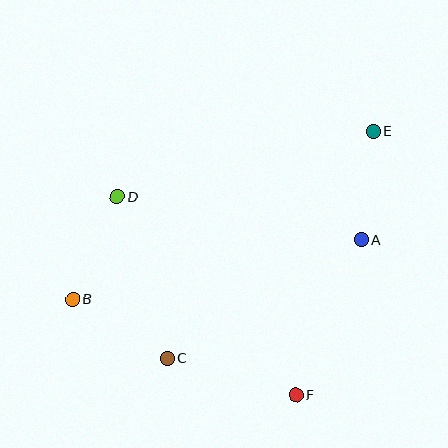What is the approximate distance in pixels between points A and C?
The distance between A and C is approximately 227 pixels.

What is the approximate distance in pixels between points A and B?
The distance between A and B is approximately 295 pixels.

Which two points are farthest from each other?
Points B and E are farthest from each other.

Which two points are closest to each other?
Points A and E are closest to each other.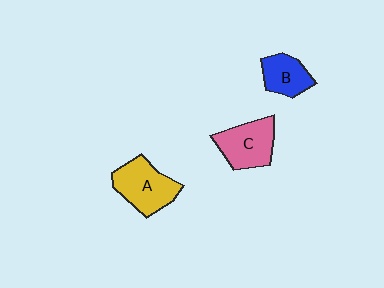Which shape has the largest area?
Shape A (yellow).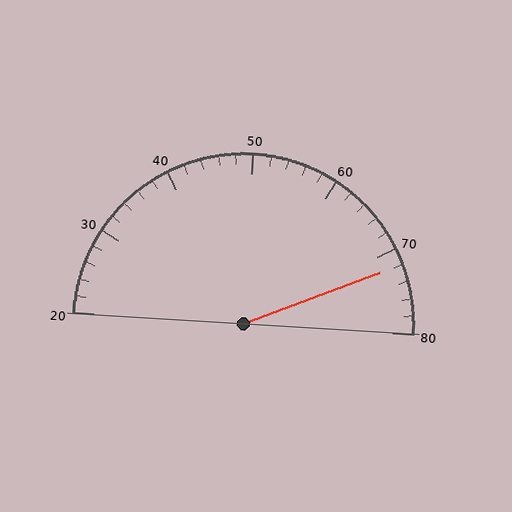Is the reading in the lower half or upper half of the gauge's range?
The reading is in the upper half of the range (20 to 80).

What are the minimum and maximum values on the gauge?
The gauge ranges from 20 to 80.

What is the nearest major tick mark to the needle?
The nearest major tick mark is 70.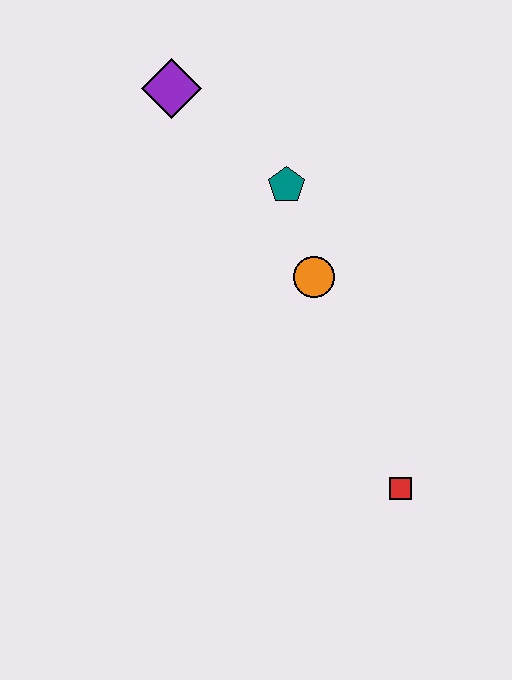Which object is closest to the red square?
The orange circle is closest to the red square.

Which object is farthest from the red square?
The purple diamond is farthest from the red square.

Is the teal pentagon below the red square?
No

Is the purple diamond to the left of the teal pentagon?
Yes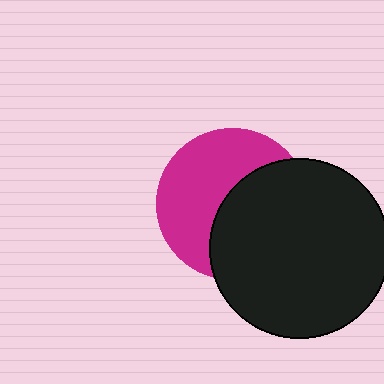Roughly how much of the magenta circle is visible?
About half of it is visible (roughly 51%).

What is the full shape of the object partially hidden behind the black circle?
The partially hidden object is a magenta circle.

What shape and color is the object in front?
The object in front is a black circle.